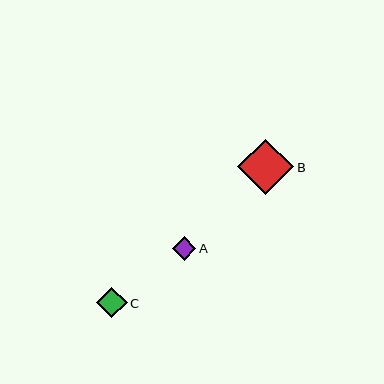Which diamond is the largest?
Diamond B is the largest with a size of approximately 56 pixels.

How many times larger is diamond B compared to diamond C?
Diamond B is approximately 1.8 times the size of diamond C.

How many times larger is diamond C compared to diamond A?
Diamond C is approximately 1.3 times the size of diamond A.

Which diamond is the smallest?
Diamond A is the smallest with a size of approximately 24 pixels.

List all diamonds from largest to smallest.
From largest to smallest: B, C, A.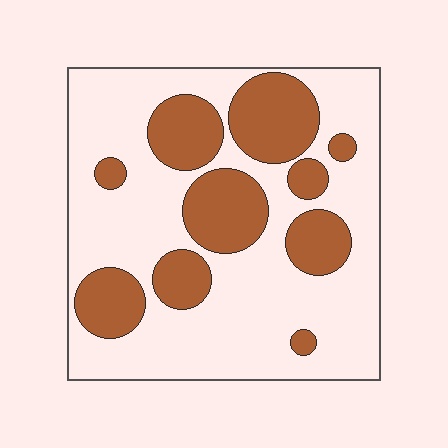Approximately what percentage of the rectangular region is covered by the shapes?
Approximately 30%.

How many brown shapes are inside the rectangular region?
10.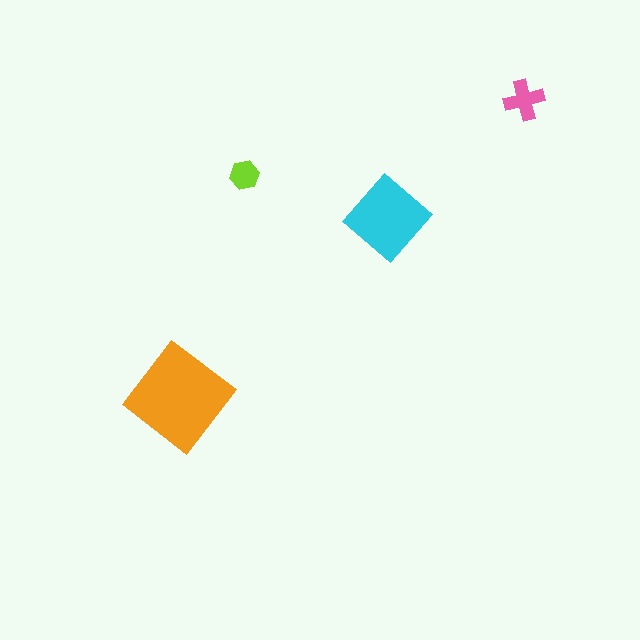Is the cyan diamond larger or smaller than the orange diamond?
Smaller.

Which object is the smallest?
The lime hexagon.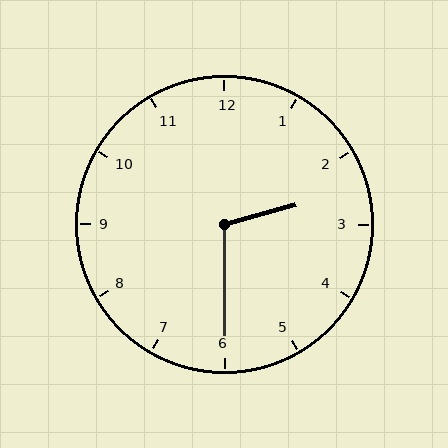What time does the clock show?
2:30.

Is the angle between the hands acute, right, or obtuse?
It is obtuse.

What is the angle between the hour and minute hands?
Approximately 105 degrees.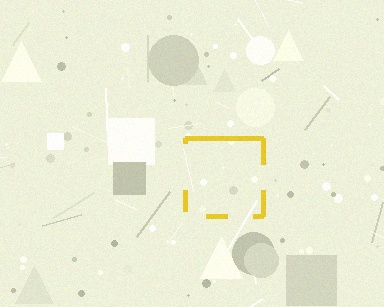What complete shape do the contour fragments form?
The contour fragments form a square.